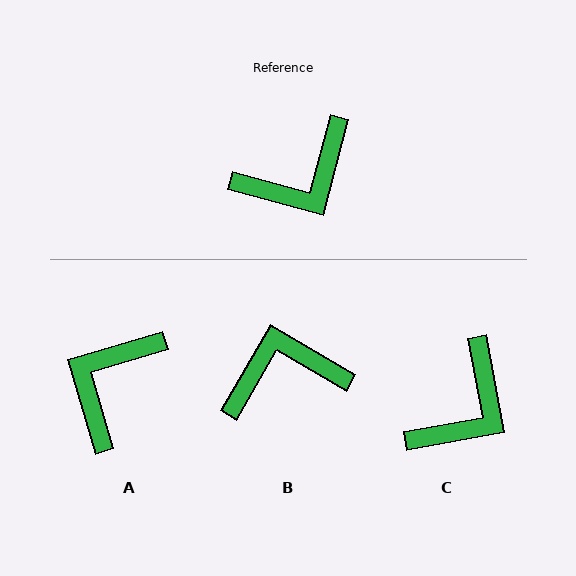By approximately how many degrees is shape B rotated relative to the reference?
Approximately 165 degrees counter-clockwise.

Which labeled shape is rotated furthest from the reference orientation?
B, about 165 degrees away.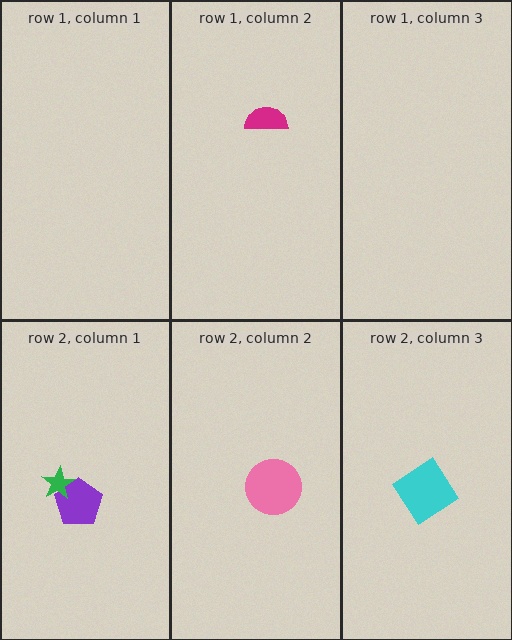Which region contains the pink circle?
The row 2, column 2 region.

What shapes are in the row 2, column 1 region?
The purple pentagon, the green star.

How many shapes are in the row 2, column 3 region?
1.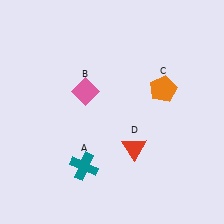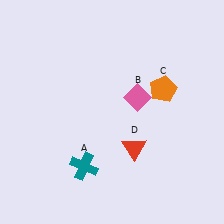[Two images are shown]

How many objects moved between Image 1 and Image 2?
1 object moved between the two images.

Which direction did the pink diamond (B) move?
The pink diamond (B) moved right.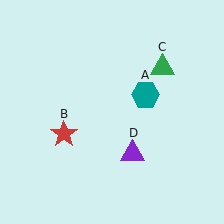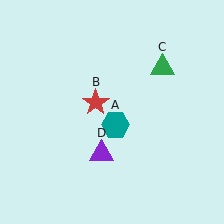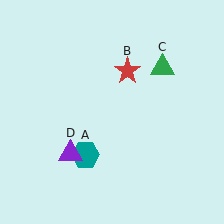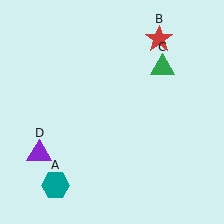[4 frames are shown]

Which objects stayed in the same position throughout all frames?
Green triangle (object C) remained stationary.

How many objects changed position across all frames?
3 objects changed position: teal hexagon (object A), red star (object B), purple triangle (object D).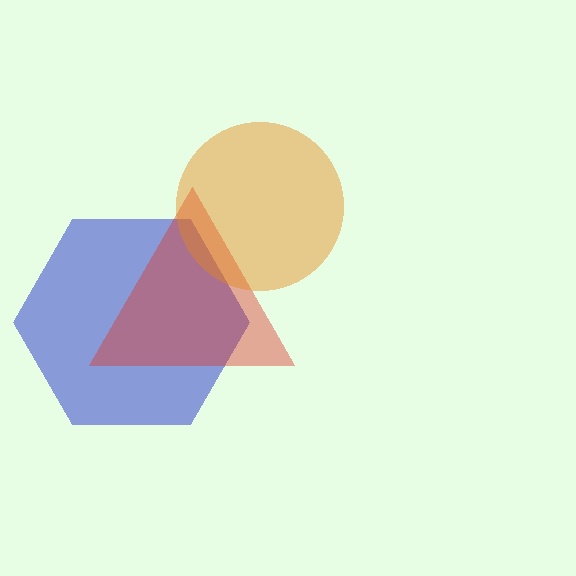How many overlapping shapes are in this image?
There are 3 overlapping shapes in the image.